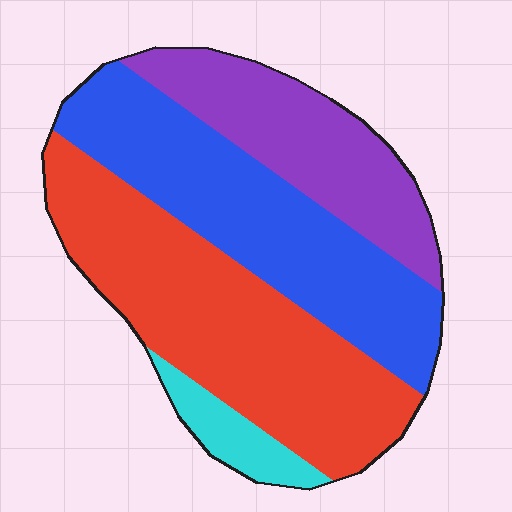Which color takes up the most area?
Red, at roughly 40%.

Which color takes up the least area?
Cyan, at roughly 5%.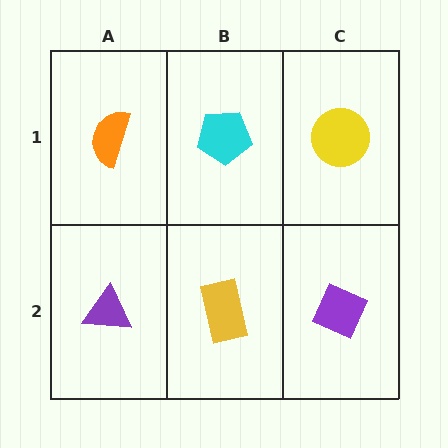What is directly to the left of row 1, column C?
A cyan pentagon.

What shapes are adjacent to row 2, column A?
An orange semicircle (row 1, column A), a yellow rectangle (row 2, column B).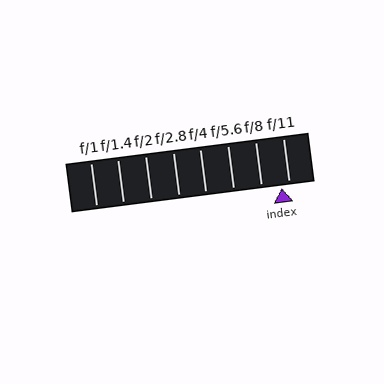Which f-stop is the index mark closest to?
The index mark is closest to f/11.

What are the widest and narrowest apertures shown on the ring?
The widest aperture shown is f/1 and the narrowest is f/11.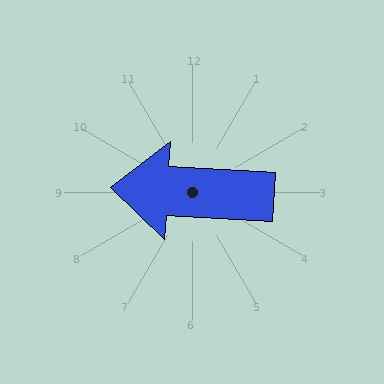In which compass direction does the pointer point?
West.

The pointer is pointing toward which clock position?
Roughly 9 o'clock.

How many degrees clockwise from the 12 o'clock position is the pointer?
Approximately 273 degrees.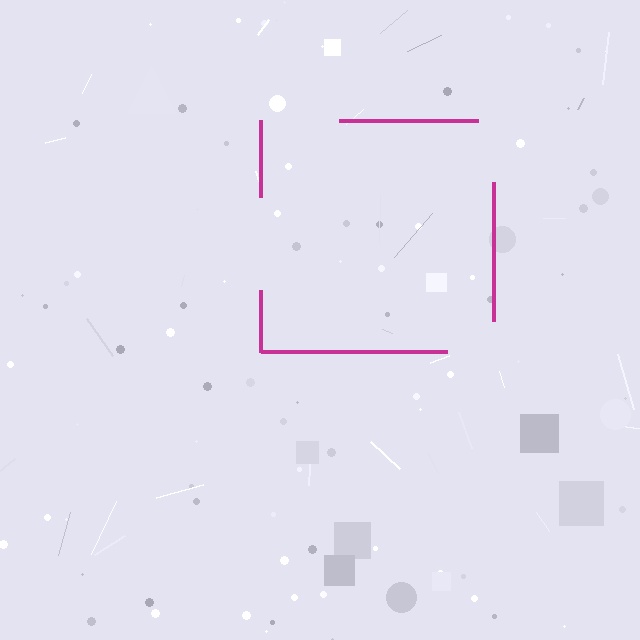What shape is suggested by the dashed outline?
The dashed outline suggests a square.